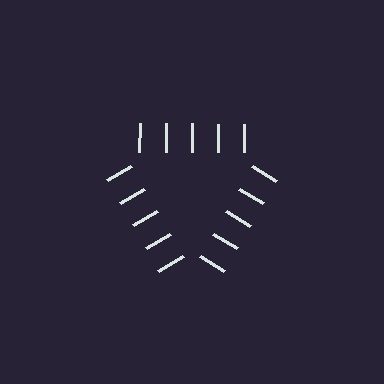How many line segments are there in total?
15 — 5 along each of the 3 edges.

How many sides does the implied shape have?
3 sides — the line-ends trace a triangle.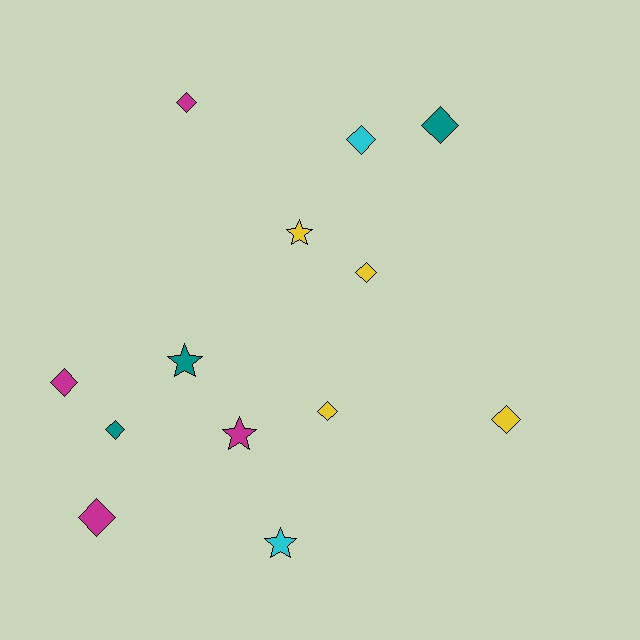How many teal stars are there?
There is 1 teal star.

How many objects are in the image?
There are 13 objects.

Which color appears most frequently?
Yellow, with 4 objects.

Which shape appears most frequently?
Diamond, with 9 objects.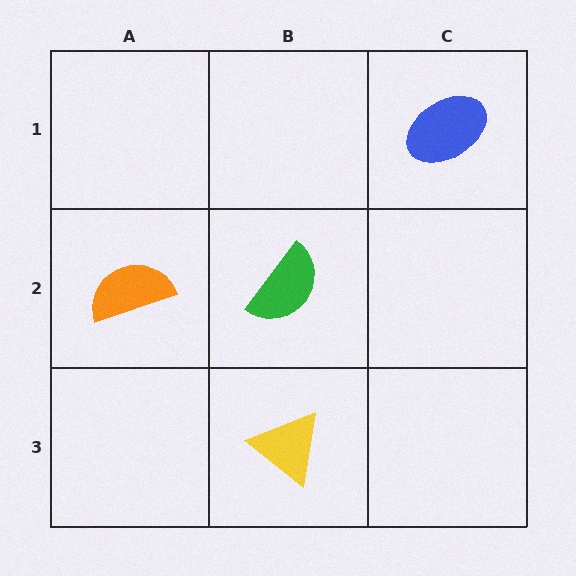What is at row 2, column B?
A green semicircle.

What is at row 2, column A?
An orange semicircle.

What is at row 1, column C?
A blue ellipse.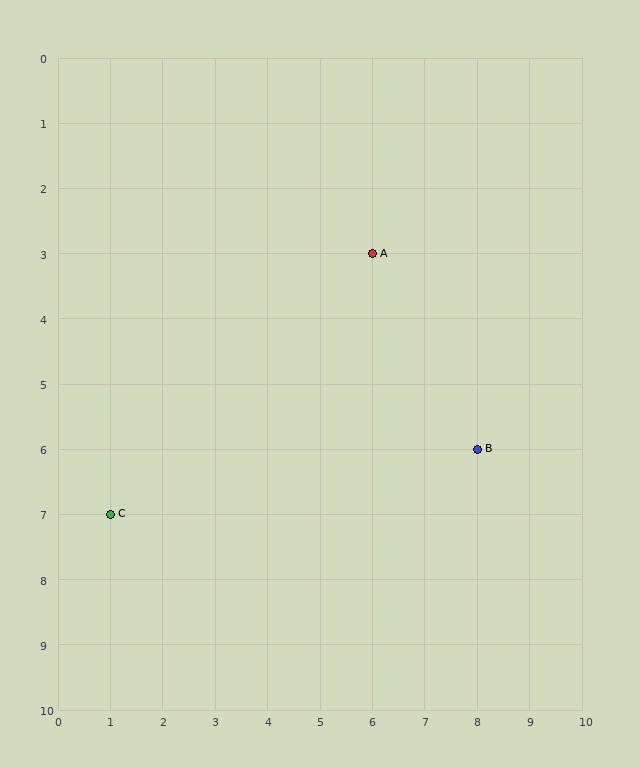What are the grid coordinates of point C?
Point C is at grid coordinates (1, 7).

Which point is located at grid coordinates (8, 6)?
Point B is at (8, 6).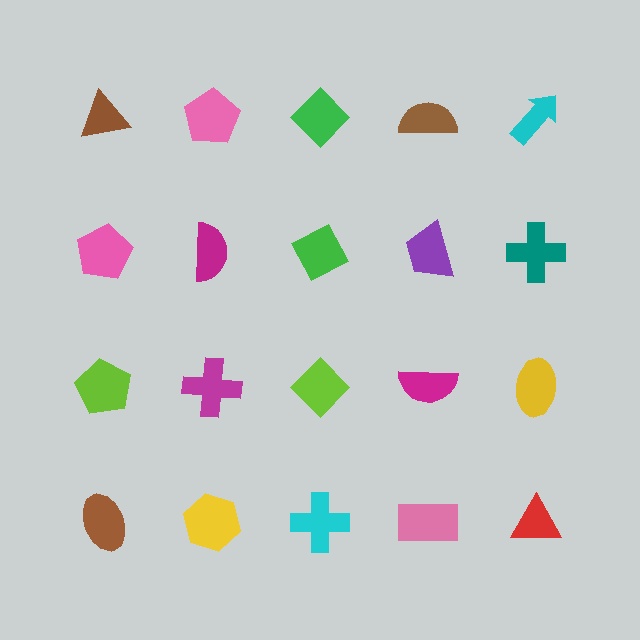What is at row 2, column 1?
A pink pentagon.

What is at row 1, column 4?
A brown semicircle.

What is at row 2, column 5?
A teal cross.